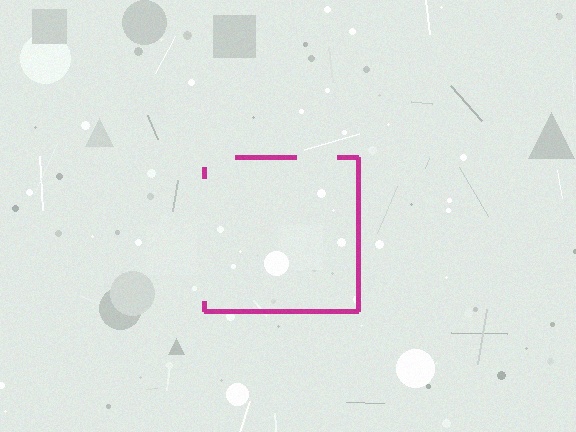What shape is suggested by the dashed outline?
The dashed outline suggests a square.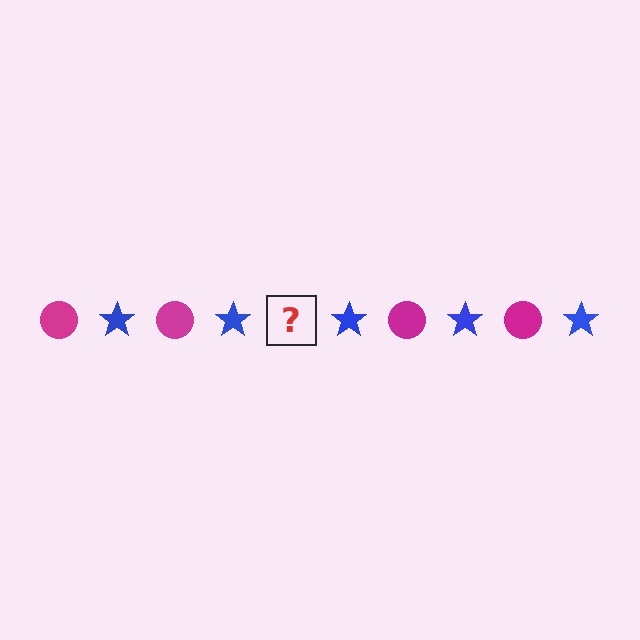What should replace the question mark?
The question mark should be replaced with a magenta circle.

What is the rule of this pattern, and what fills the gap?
The rule is that the pattern alternates between magenta circle and blue star. The gap should be filled with a magenta circle.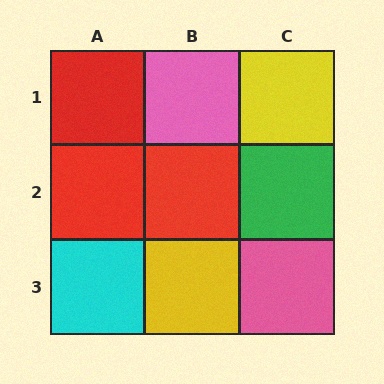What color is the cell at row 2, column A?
Red.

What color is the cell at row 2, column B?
Red.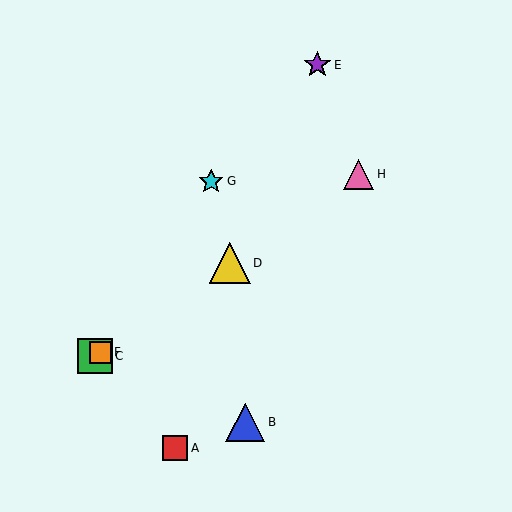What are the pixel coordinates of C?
Object C is at (95, 356).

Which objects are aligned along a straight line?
Objects C, D, F, H are aligned along a straight line.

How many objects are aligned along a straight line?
4 objects (C, D, F, H) are aligned along a straight line.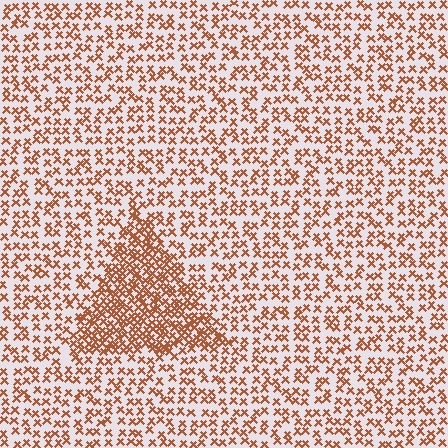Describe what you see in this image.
The image contains small brown elements arranged at two different densities. A triangle-shaped region is visible where the elements are more densely packed than the surrounding area.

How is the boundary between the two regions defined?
The boundary is defined by a change in element density (approximately 2.2x ratio). All elements are the same color, size, and shape.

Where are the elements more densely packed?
The elements are more densely packed inside the triangle boundary.